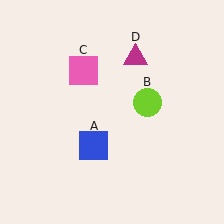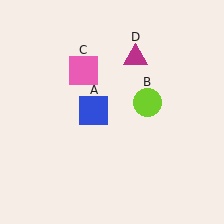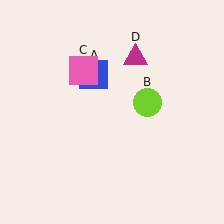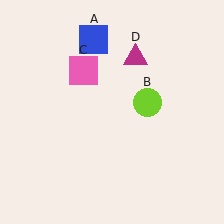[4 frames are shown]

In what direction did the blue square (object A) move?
The blue square (object A) moved up.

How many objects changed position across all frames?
1 object changed position: blue square (object A).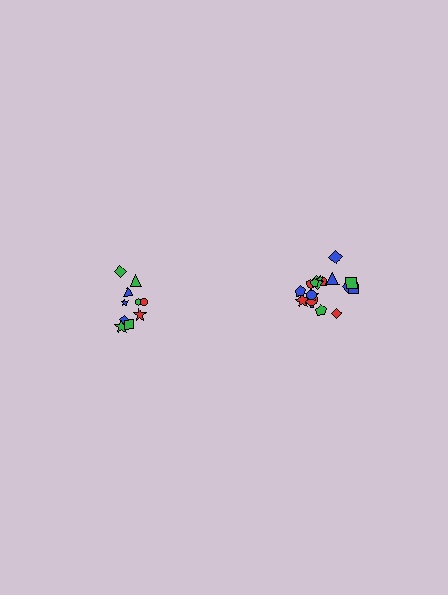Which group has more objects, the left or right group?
The right group.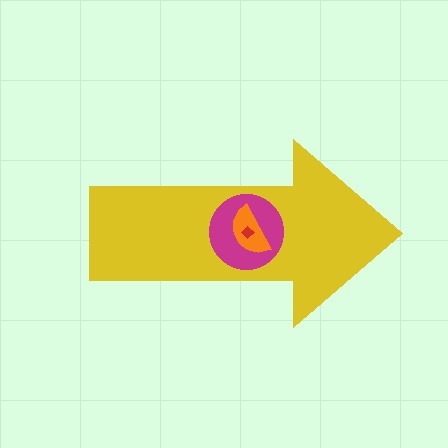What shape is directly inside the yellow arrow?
The magenta circle.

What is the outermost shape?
The yellow arrow.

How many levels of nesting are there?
4.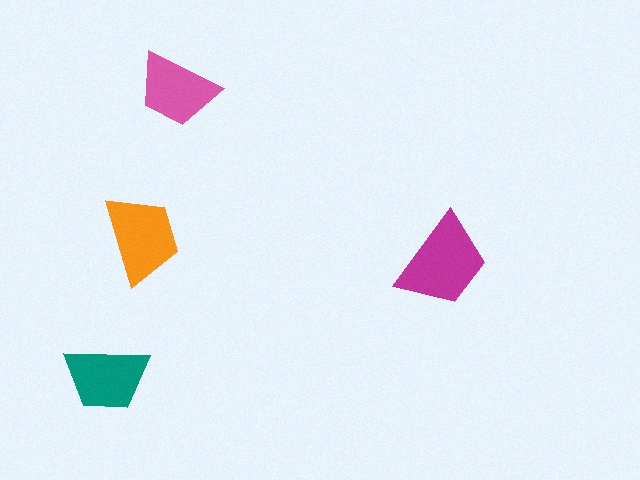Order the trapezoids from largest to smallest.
the magenta one, the orange one, the teal one, the pink one.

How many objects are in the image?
There are 4 objects in the image.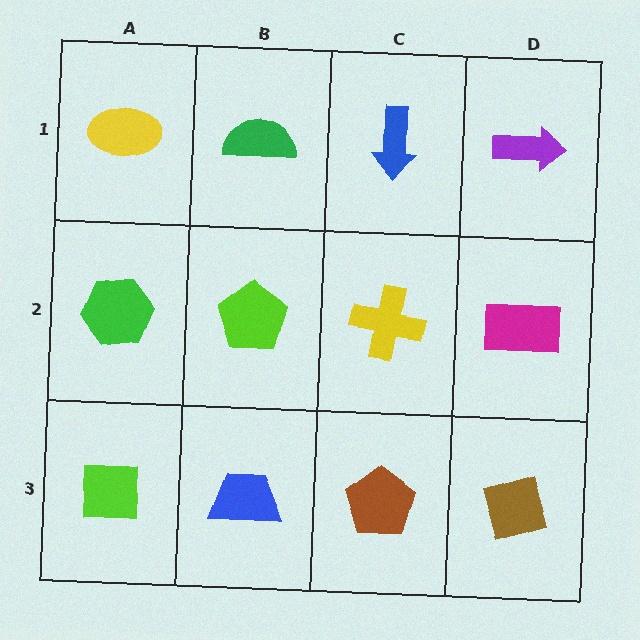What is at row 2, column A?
A green hexagon.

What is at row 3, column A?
A lime square.